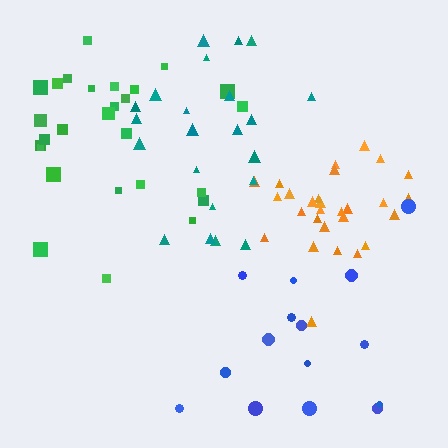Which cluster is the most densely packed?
Orange.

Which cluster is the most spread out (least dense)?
Blue.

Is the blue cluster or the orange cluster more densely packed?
Orange.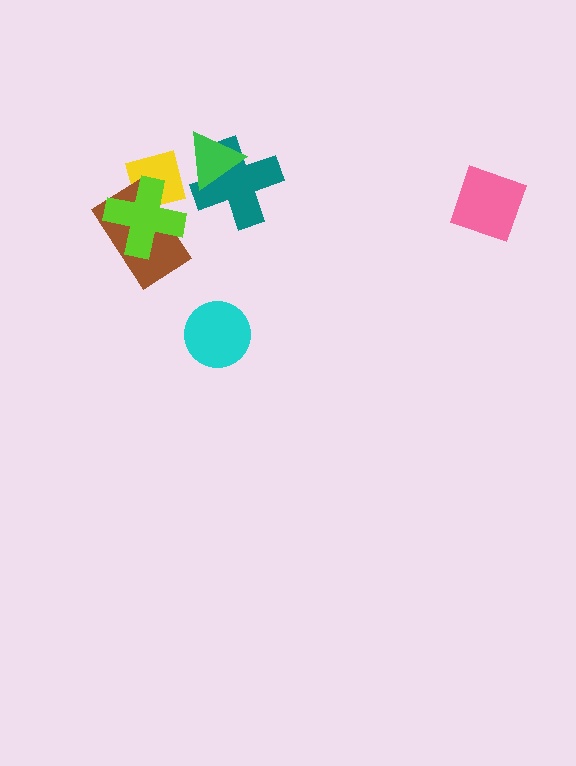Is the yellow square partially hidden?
Yes, it is partially covered by another shape.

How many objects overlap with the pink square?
0 objects overlap with the pink square.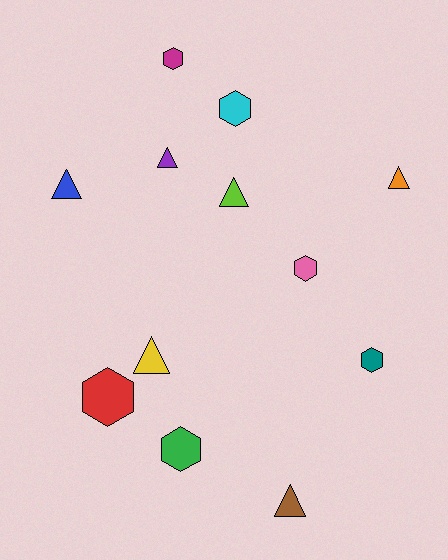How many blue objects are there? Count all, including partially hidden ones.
There is 1 blue object.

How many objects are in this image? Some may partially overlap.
There are 12 objects.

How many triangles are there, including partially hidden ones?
There are 6 triangles.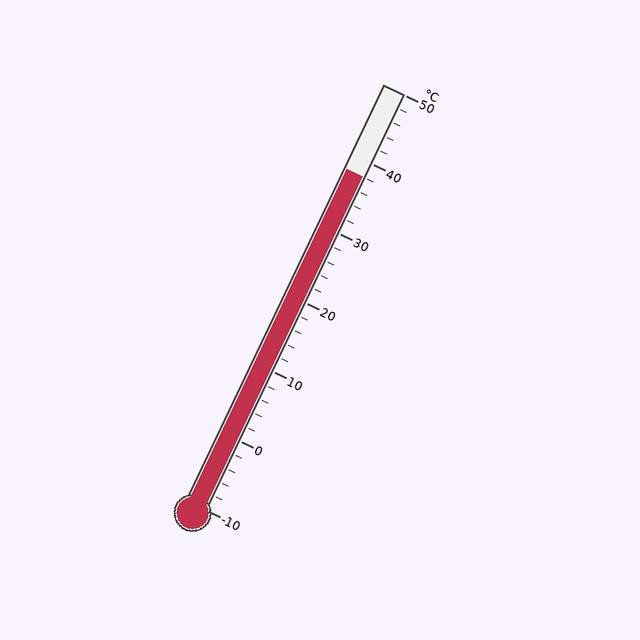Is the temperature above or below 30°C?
The temperature is above 30°C.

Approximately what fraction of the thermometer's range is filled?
The thermometer is filled to approximately 80% of its range.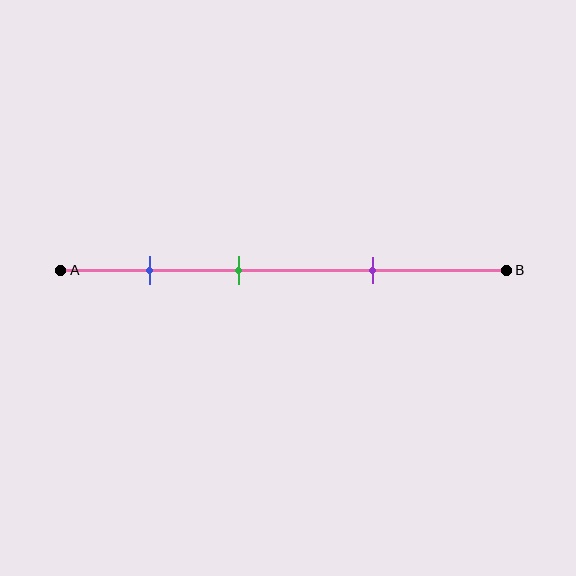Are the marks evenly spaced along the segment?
Yes, the marks are approximately evenly spaced.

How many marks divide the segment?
There are 3 marks dividing the segment.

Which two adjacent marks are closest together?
The blue and green marks are the closest adjacent pair.